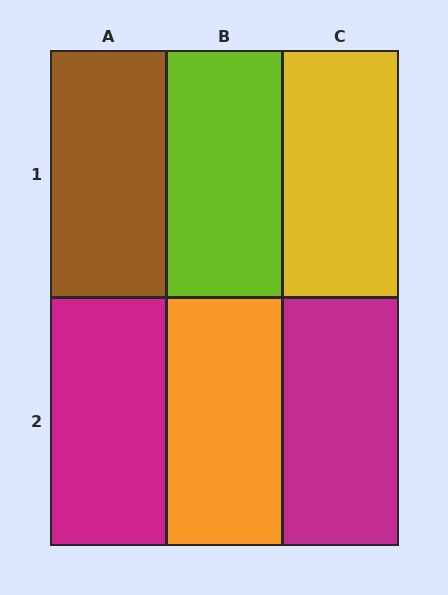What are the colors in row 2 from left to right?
Magenta, orange, magenta.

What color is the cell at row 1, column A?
Brown.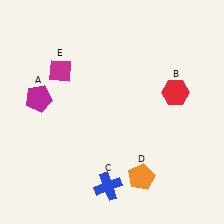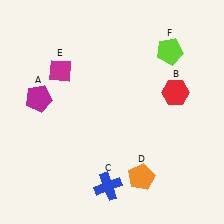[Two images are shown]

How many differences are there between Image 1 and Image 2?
There is 1 difference between the two images.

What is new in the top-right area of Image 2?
A lime pentagon (F) was added in the top-right area of Image 2.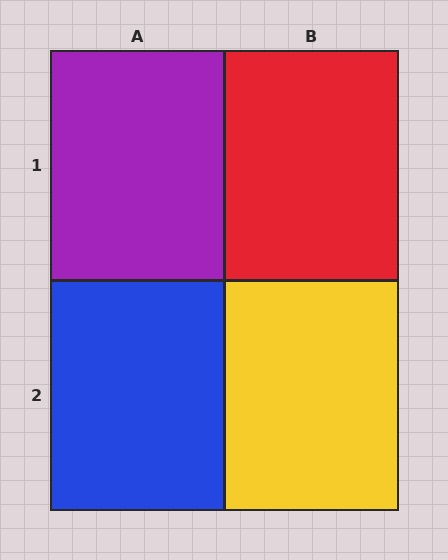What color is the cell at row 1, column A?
Purple.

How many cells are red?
1 cell is red.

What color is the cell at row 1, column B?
Red.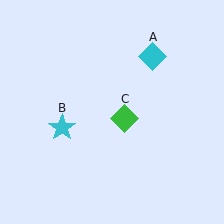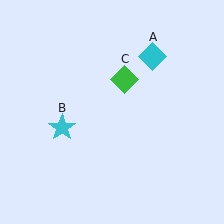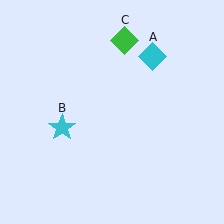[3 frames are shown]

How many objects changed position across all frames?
1 object changed position: green diamond (object C).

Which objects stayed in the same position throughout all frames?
Cyan diamond (object A) and cyan star (object B) remained stationary.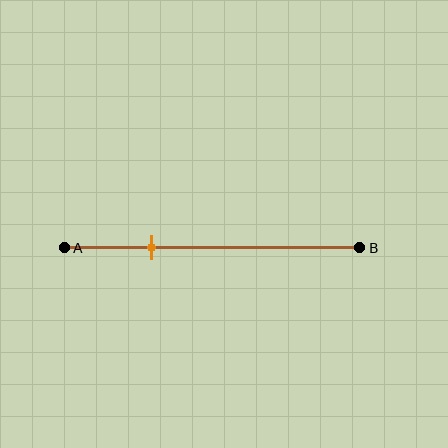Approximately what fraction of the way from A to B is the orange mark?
The orange mark is approximately 30% of the way from A to B.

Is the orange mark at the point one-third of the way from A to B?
No, the mark is at about 30% from A, not at the 33% one-third point.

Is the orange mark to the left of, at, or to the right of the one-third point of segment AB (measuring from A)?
The orange mark is to the left of the one-third point of segment AB.